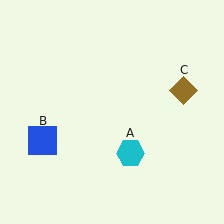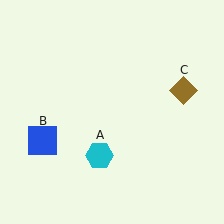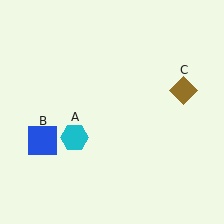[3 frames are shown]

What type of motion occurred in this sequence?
The cyan hexagon (object A) rotated clockwise around the center of the scene.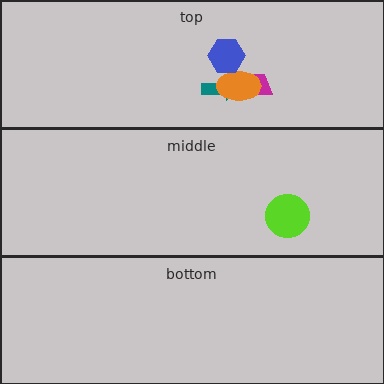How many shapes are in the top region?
4.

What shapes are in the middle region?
The lime circle.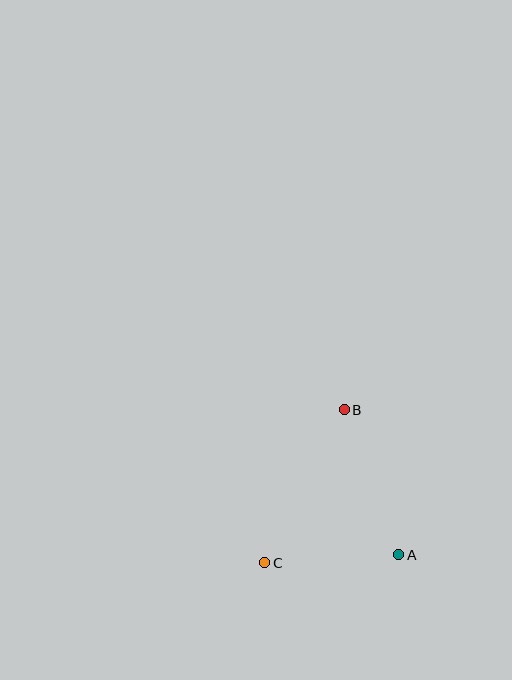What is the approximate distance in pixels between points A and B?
The distance between A and B is approximately 155 pixels.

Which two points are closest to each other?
Points A and C are closest to each other.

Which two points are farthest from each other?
Points B and C are farthest from each other.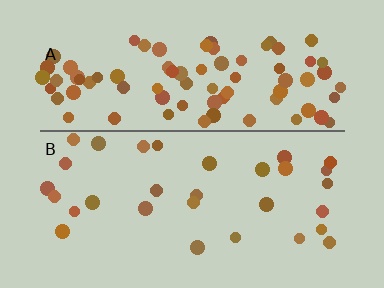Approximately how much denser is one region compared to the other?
Approximately 2.8× — region A over region B.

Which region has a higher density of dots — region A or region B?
A (the top).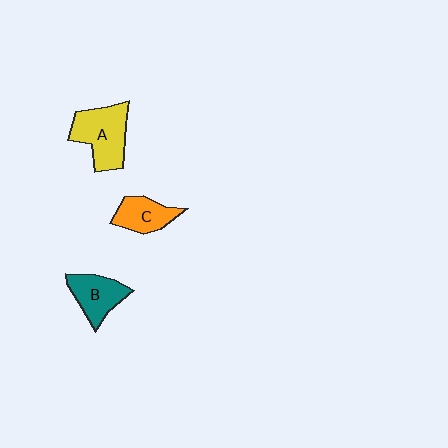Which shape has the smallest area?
Shape C (orange).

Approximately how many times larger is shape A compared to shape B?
Approximately 1.4 times.